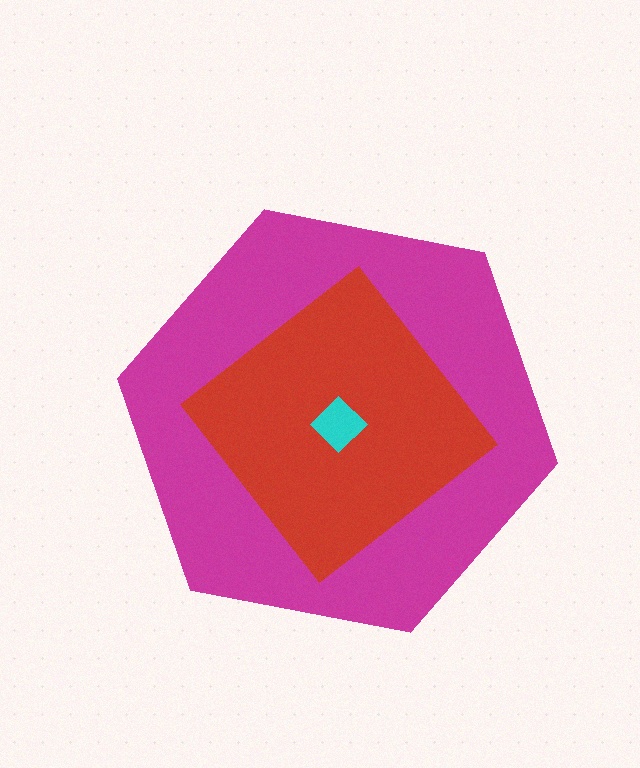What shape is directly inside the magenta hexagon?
The red diamond.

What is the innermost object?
The cyan diamond.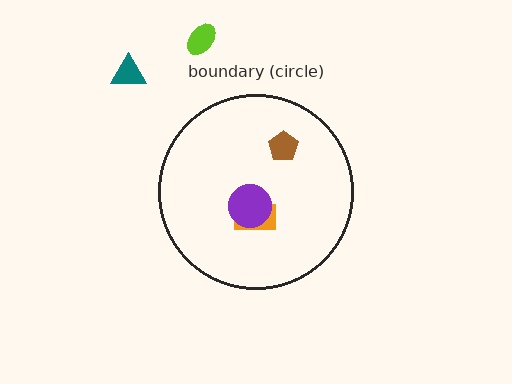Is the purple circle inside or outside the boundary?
Inside.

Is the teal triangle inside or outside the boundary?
Outside.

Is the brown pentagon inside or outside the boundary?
Inside.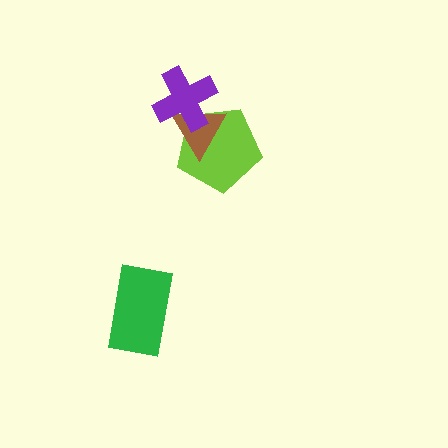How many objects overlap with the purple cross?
2 objects overlap with the purple cross.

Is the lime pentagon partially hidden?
Yes, it is partially covered by another shape.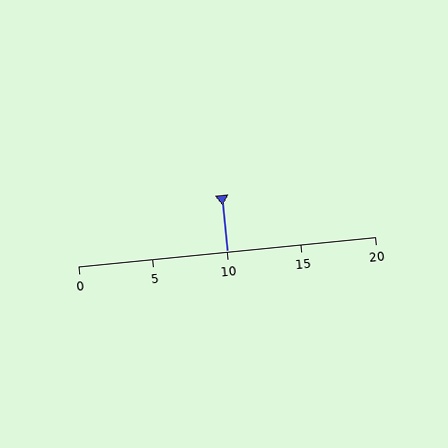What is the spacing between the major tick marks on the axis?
The major ticks are spaced 5 apart.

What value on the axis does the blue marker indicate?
The marker indicates approximately 10.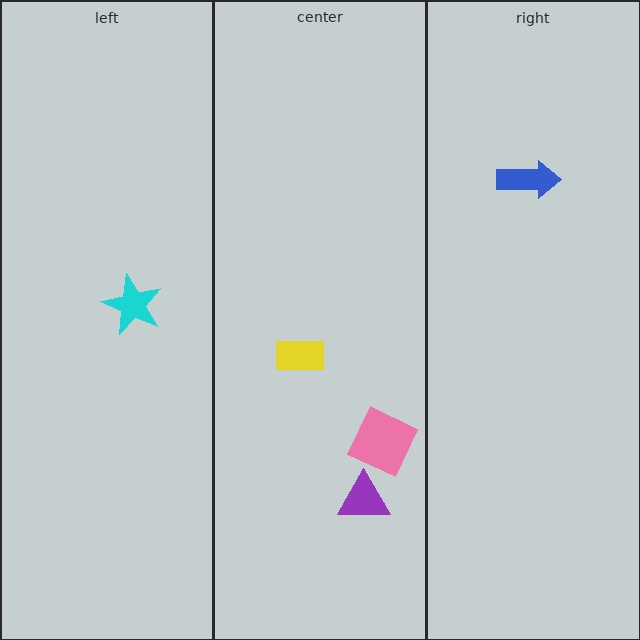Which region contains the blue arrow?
The right region.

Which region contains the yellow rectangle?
The center region.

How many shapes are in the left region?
1.